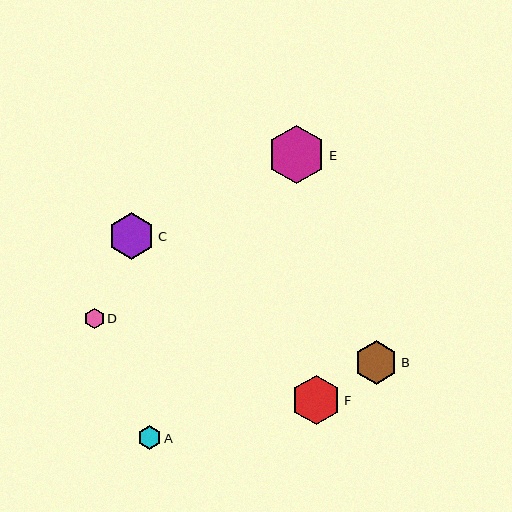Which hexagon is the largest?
Hexagon E is the largest with a size of approximately 59 pixels.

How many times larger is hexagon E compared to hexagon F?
Hexagon E is approximately 1.2 times the size of hexagon F.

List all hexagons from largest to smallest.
From largest to smallest: E, F, C, B, A, D.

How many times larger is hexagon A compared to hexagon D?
Hexagon A is approximately 1.2 times the size of hexagon D.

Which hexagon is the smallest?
Hexagon D is the smallest with a size of approximately 20 pixels.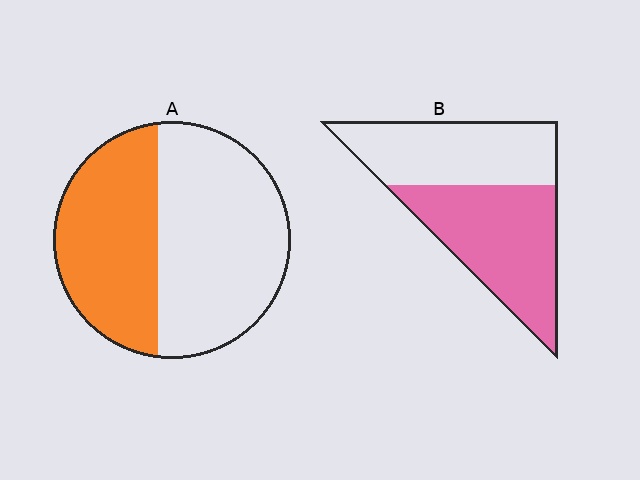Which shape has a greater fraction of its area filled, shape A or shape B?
Shape B.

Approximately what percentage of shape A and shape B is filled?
A is approximately 45% and B is approximately 55%.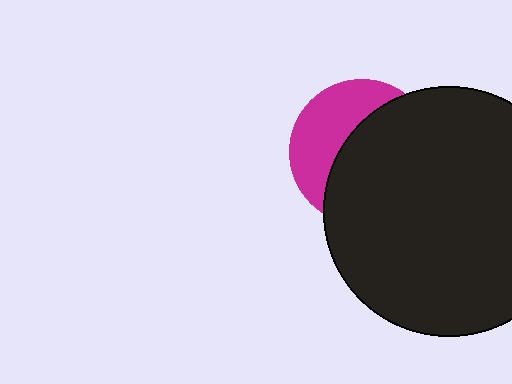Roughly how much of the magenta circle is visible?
A small part of it is visible (roughly 39%).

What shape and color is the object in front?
The object in front is a black circle.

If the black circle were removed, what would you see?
You would see the complete magenta circle.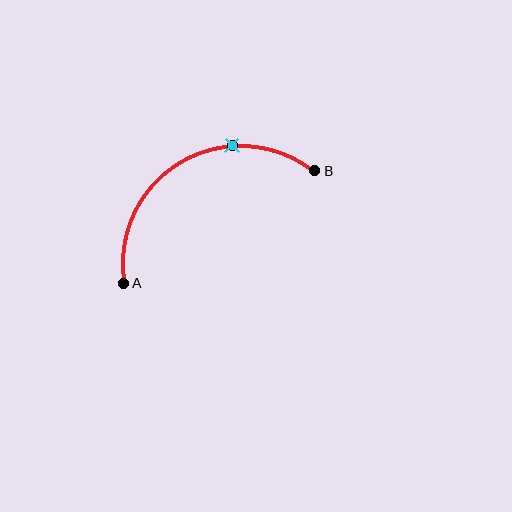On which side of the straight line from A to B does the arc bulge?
The arc bulges above the straight line connecting A and B.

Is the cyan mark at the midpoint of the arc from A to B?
No. The cyan mark lies on the arc but is closer to endpoint B. The arc midpoint would be at the point on the curve equidistant along the arc from both A and B.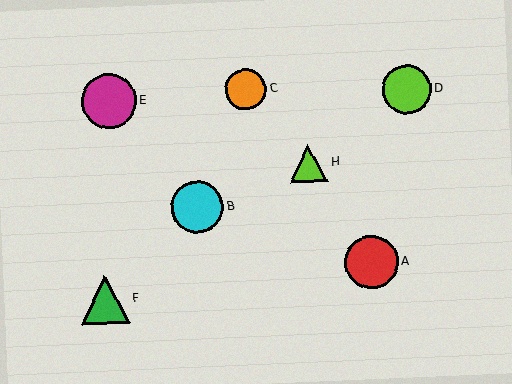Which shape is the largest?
The magenta circle (labeled E) is the largest.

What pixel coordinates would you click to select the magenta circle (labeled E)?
Click at (109, 101) to select the magenta circle E.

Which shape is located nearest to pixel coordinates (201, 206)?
The cyan circle (labeled B) at (197, 207) is nearest to that location.